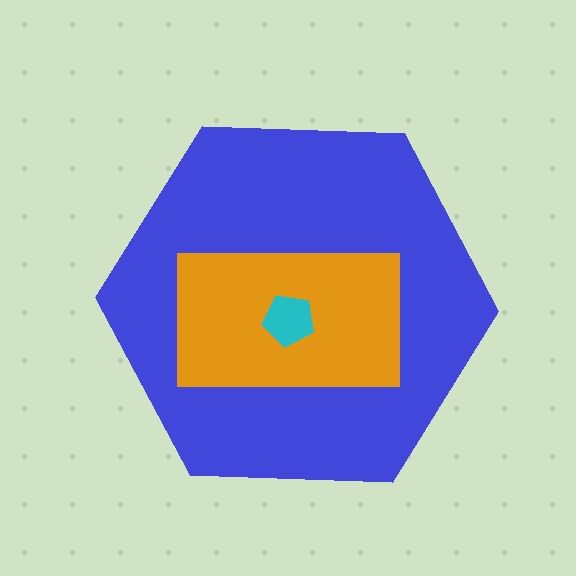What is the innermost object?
The cyan pentagon.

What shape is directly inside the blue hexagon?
The orange rectangle.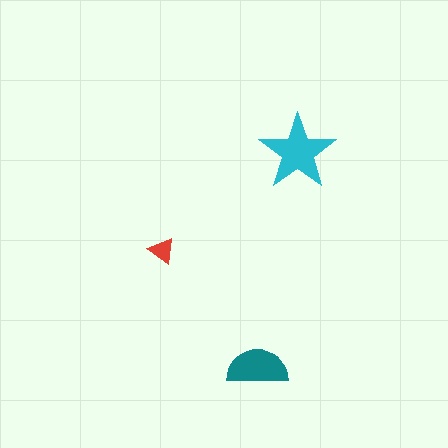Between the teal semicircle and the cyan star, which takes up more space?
The cyan star.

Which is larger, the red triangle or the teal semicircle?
The teal semicircle.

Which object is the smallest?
The red triangle.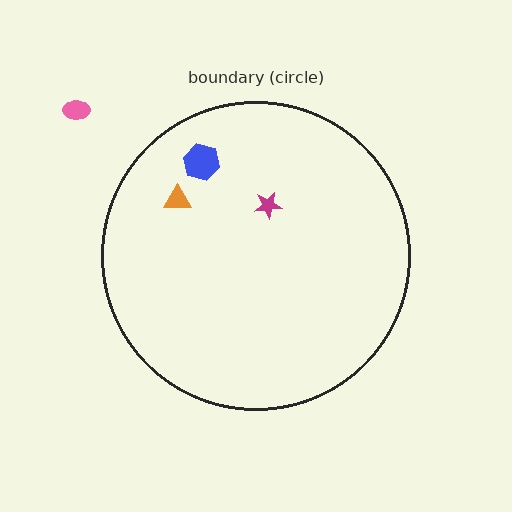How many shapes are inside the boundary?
3 inside, 1 outside.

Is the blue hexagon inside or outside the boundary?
Inside.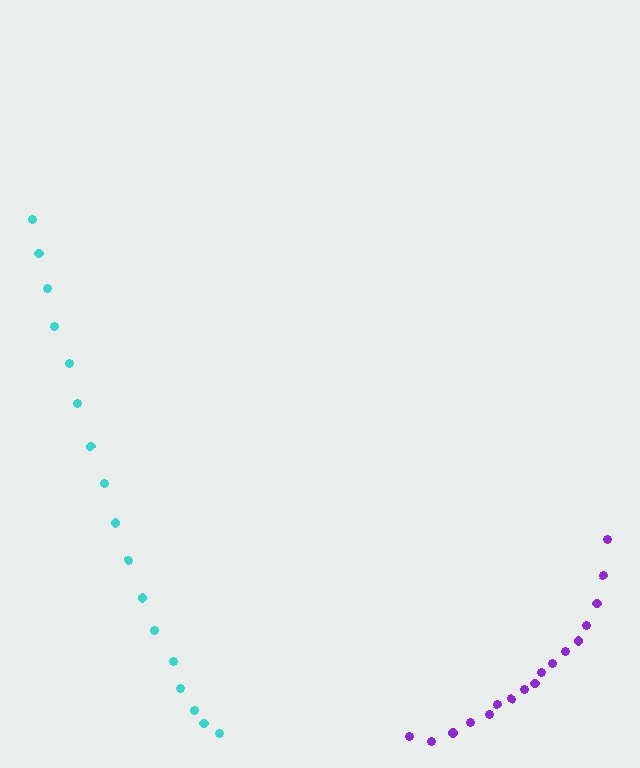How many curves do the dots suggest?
There are 2 distinct paths.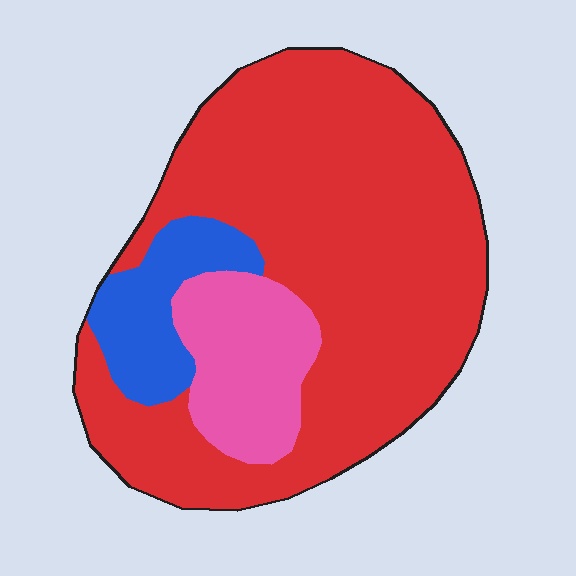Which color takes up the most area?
Red, at roughly 75%.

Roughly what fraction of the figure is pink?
Pink takes up about one sixth (1/6) of the figure.